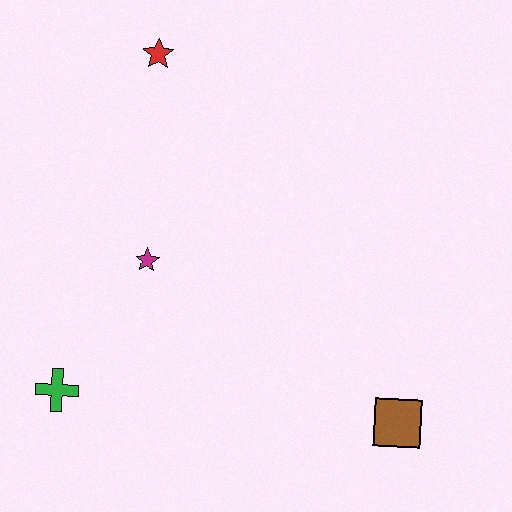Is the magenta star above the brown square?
Yes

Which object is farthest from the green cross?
The red star is farthest from the green cross.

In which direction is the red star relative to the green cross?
The red star is above the green cross.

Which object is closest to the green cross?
The magenta star is closest to the green cross.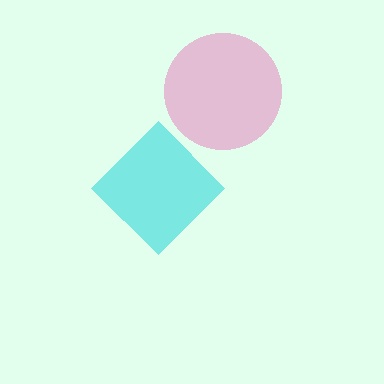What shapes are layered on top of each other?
The layered shapes are: a cyan diamond, a pink circle.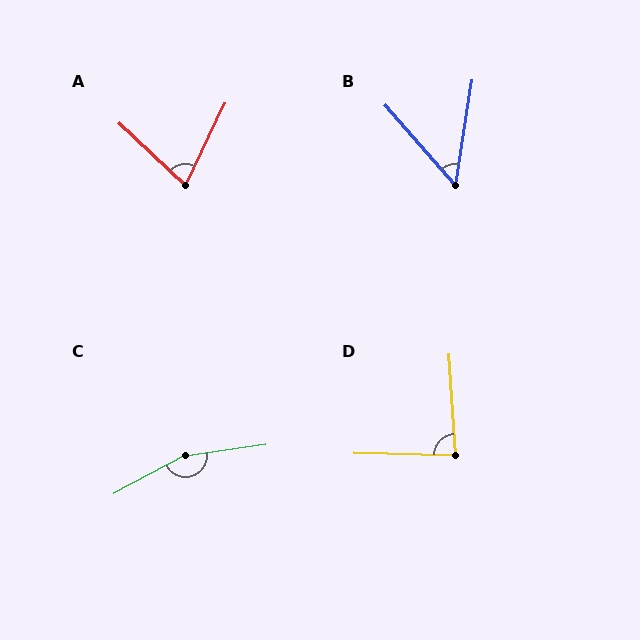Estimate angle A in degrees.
Approximately 72 degrees.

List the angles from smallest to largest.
B (50°), A (72°), D (85°), C (159°).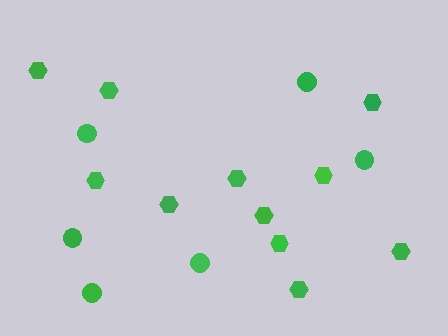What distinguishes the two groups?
There are 2 groups: one group of circles (6) and one group of hexagons (11).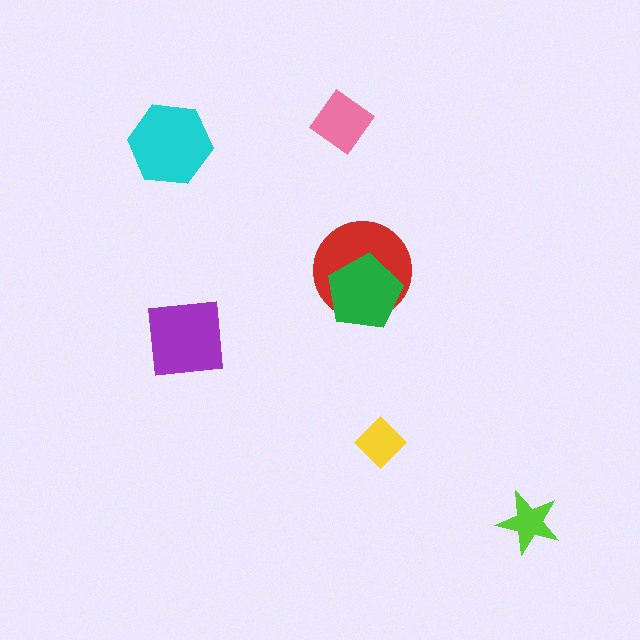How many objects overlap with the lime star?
0 objects overlap with the lime star.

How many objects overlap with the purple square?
0 objects overlap with the purple square.